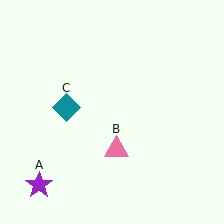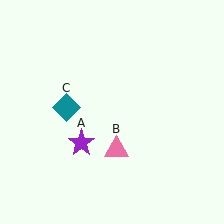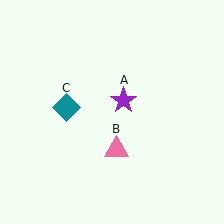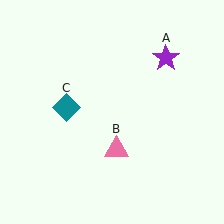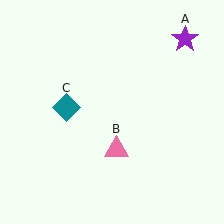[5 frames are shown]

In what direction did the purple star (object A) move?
The purple star (object A) moved up and to the right.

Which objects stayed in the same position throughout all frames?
Pink triangle (object B) and teal diamond (object C) remained stationary.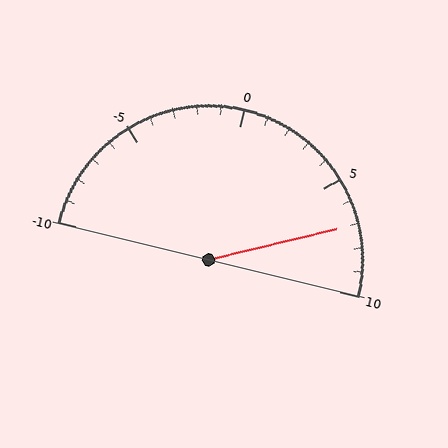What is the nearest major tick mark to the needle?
The nearest major tick mark is 5.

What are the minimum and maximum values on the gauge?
The gauge ranges from -10 to 10.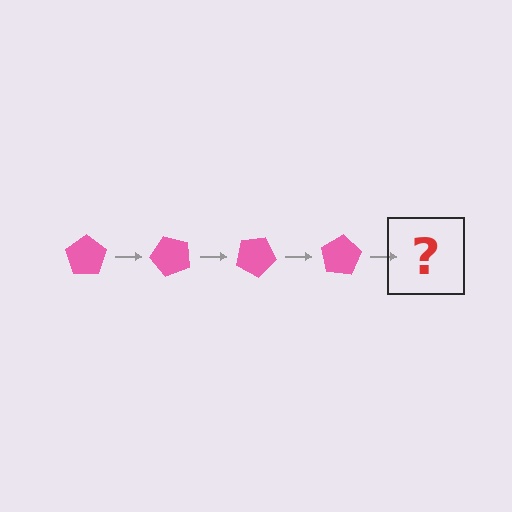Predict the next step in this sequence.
The next step is a pink pentagon rotated 200 degrees.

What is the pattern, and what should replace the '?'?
The pattern is that the pentagon rotates 50 degrees each step. The '?' should be a pink pentagon rotated 200 degrees.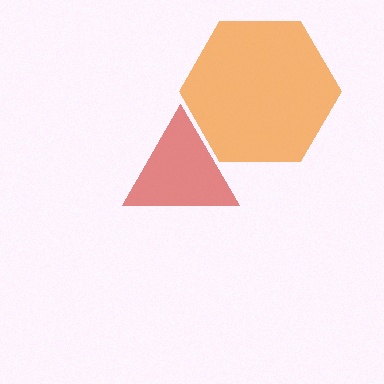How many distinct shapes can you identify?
There are 2 distinct shapes: a red triangle, an orange hexagon.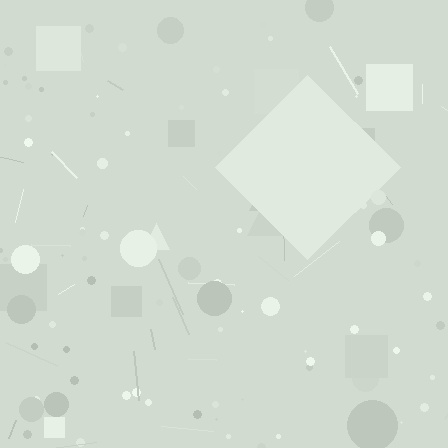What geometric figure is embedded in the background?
A diamond is embedded in the background.